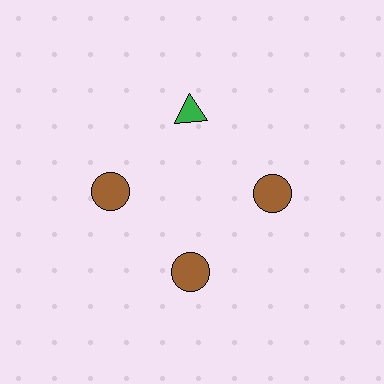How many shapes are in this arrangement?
There are 4 shapes arranged in a ring pattern.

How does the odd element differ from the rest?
It differs in both color (green instead of brown) and shape (triangle instead of circle).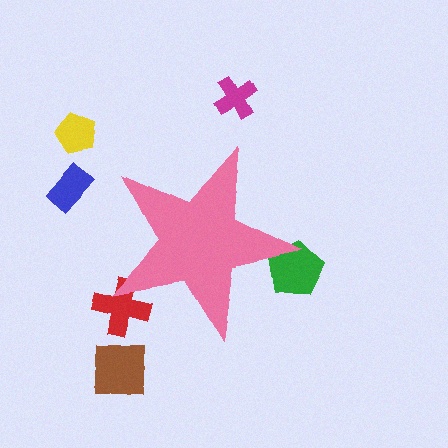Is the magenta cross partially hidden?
No, the magenta cross is fully visible.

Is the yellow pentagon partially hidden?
No, the yellow pentagon is fully visible.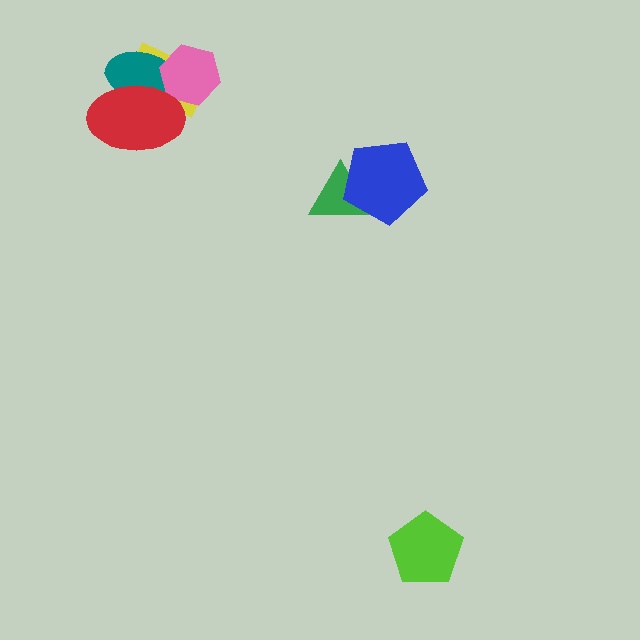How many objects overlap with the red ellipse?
3 objects overlap with the red ellipse.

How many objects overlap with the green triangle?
1 object overlaps with the green triangle.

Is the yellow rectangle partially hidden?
Yes, it is partially covered by another shape.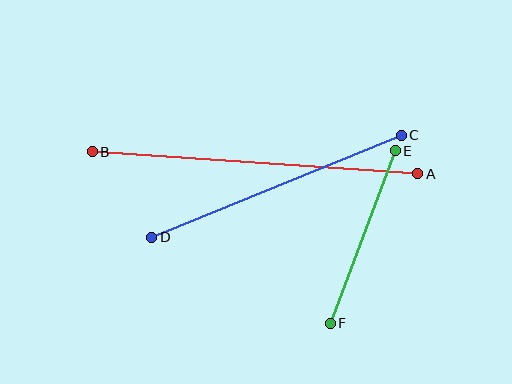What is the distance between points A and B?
The distance is approximately 326 pixels.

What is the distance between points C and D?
The distance is approximately 269 pixels.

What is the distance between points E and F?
The distance is approximately 184 pixels.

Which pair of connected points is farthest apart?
Points A and B are farthest apart.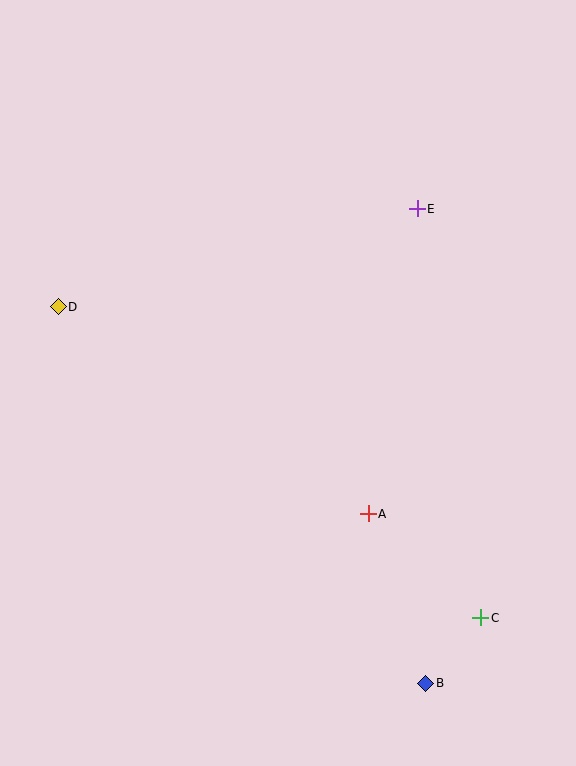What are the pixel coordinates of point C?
Point C is at (481, 618).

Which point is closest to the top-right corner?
Point E is closest to the top-right corner.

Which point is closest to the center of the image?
Point A at (368, 514) is closest to the center.